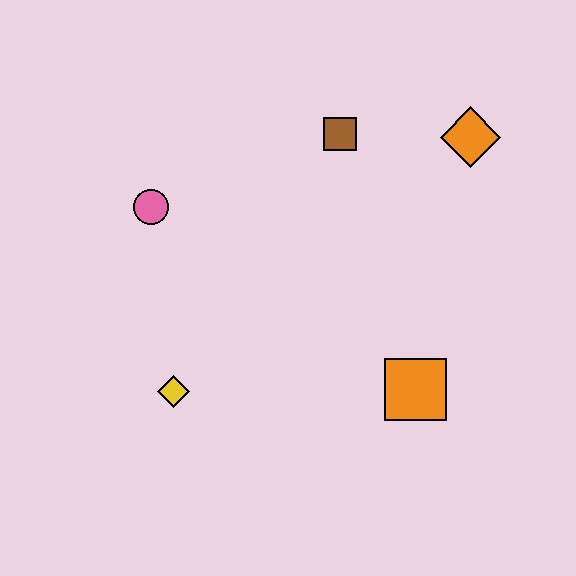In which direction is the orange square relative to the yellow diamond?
The orange square is to the right of the yellow diamond.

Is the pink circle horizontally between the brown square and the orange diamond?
No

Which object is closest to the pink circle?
The yellow diamond is closest to the pink circle.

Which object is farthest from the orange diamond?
The yellow diamond is farthest from the orange diamond.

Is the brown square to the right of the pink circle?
Yes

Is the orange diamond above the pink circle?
Yes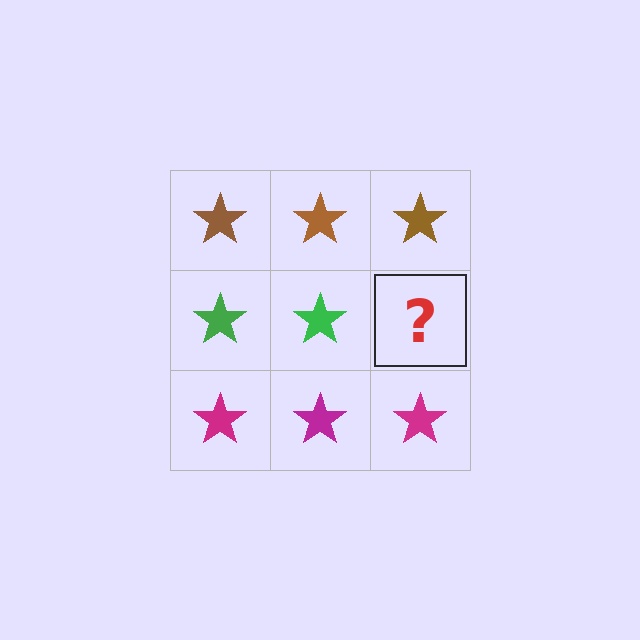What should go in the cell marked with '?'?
The missing cell should contain a green star.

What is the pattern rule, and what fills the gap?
The rule is that each row has a consistent color. The gap should be filled with a green star.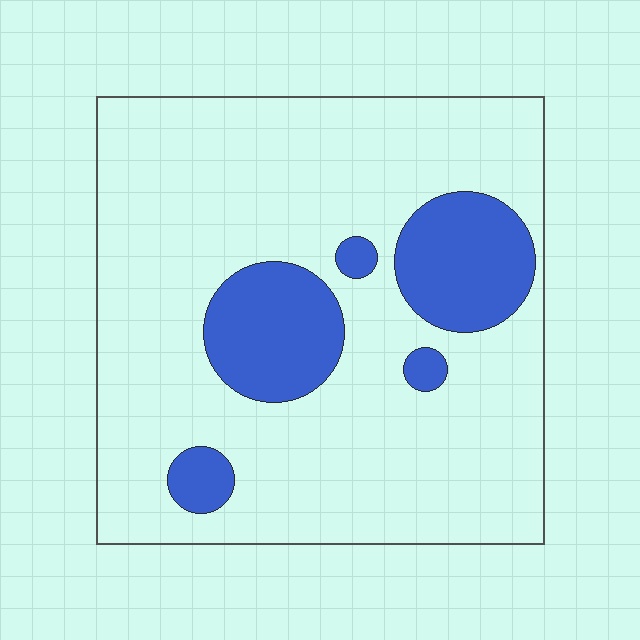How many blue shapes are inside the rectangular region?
5.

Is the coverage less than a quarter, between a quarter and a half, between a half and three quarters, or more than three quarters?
Less than a quarter.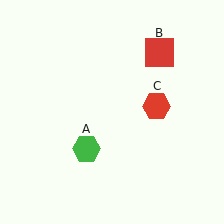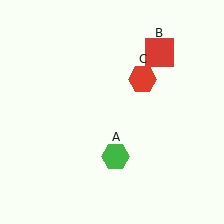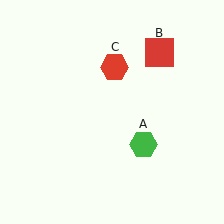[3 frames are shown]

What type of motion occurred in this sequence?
The green hexagon (object A), red hexagon (object C) rotated counterclockwise around the center of the scene.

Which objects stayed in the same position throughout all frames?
Red square (object B) remained stationary.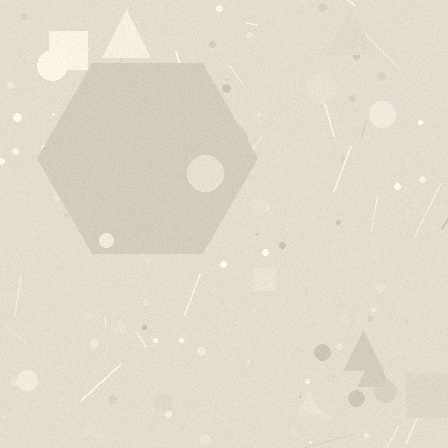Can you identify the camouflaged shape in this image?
The camouflaged shape is a hexagon.